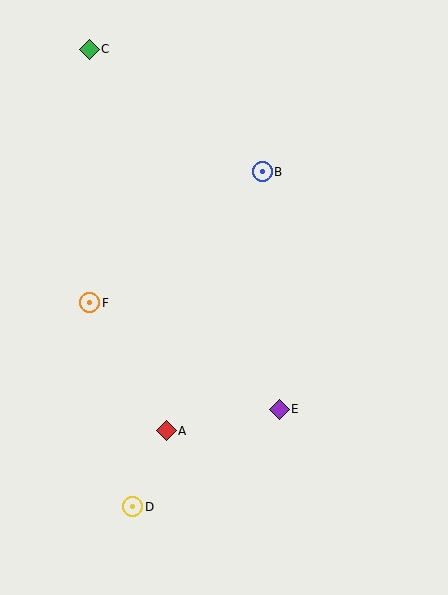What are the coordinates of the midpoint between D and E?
The midpoint between D and E is at (206, 458).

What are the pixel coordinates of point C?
Point C is at (89, 49).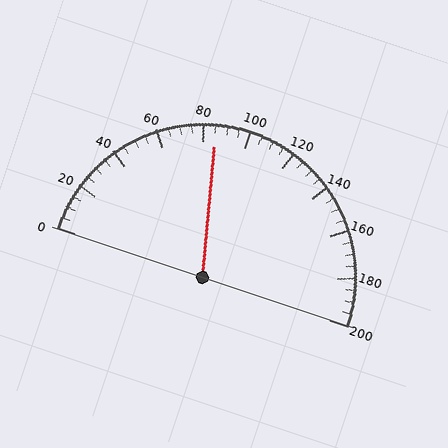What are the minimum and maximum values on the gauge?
The gauge ranges from 0 to 200.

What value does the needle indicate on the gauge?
The needle indicates approximately 85.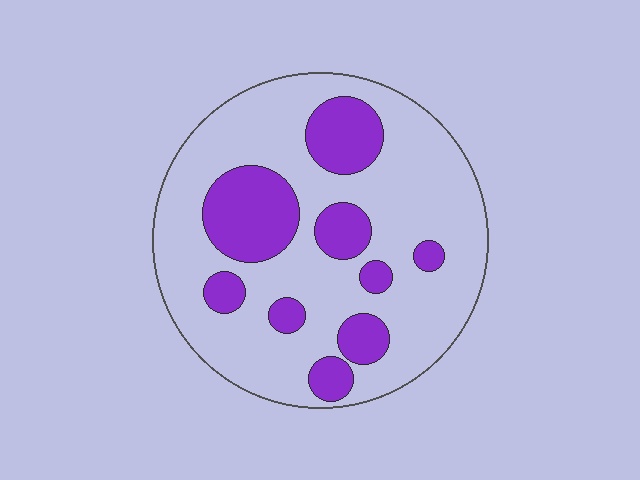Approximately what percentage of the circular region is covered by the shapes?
Approximately 25%.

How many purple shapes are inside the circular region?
9.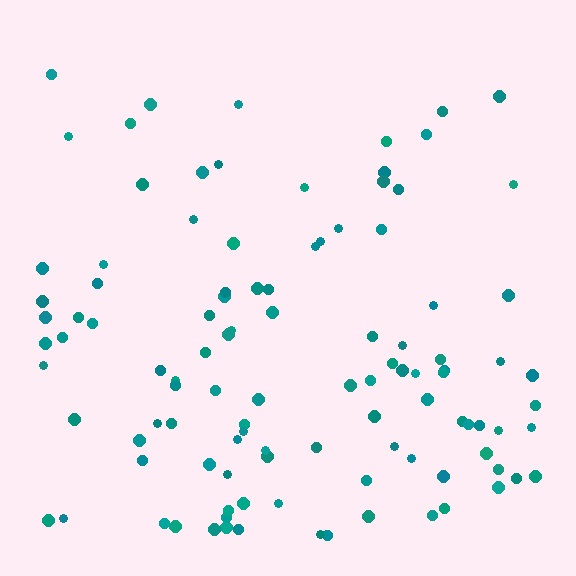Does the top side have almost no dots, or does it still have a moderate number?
Still a moderate number, just noticeably fewer than the bottom.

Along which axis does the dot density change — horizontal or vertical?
Vertical.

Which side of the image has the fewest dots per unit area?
The top.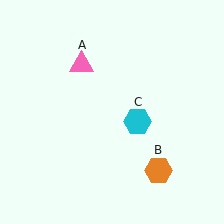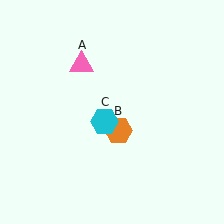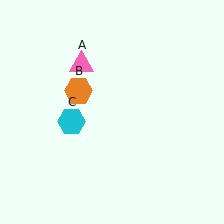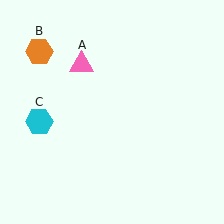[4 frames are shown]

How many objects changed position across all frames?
2 objects changed position: orange hexagon (object B), cyan hexagon (object C).